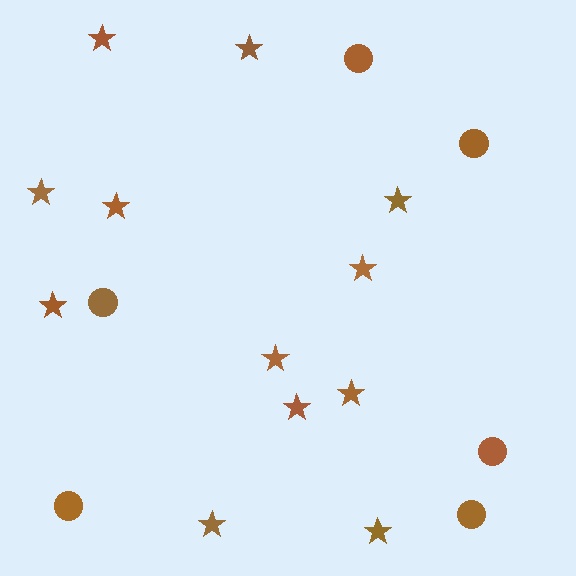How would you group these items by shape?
There are 2 groups: one group of circles (6) and one group of stars (12).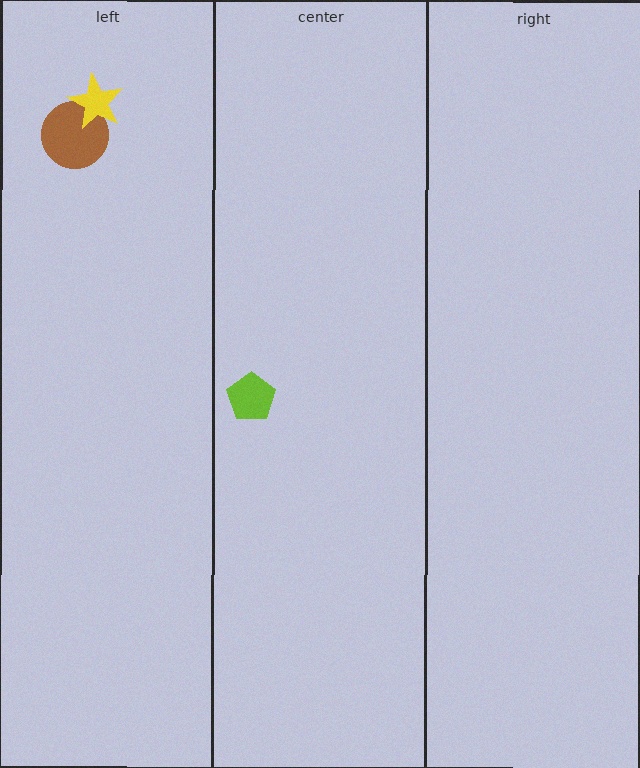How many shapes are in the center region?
1.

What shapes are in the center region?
The lime pentagon.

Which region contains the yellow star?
The left region.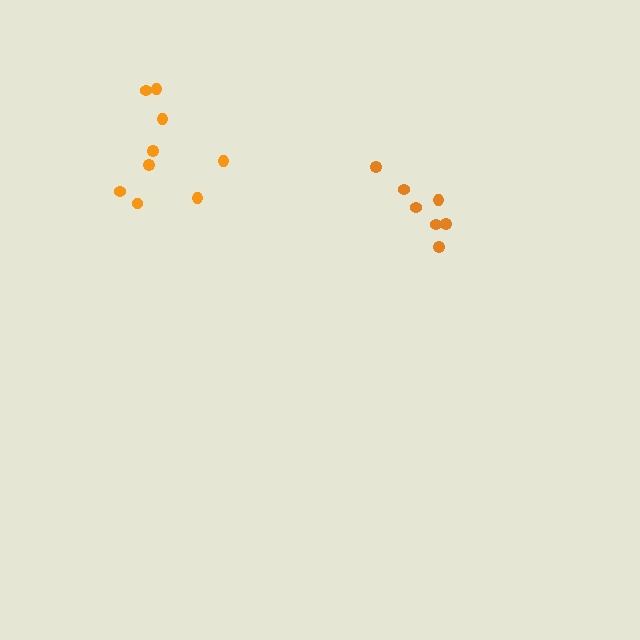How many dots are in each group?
Group 1: 9 dots, Group 2: 7 dots (16 total).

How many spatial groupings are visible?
There are 2 spatial groupings.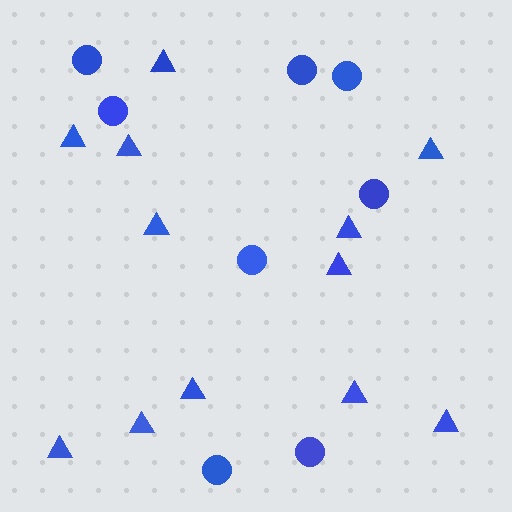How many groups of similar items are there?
There are 2 groups: one group of circles (8) and one group of triangles (12).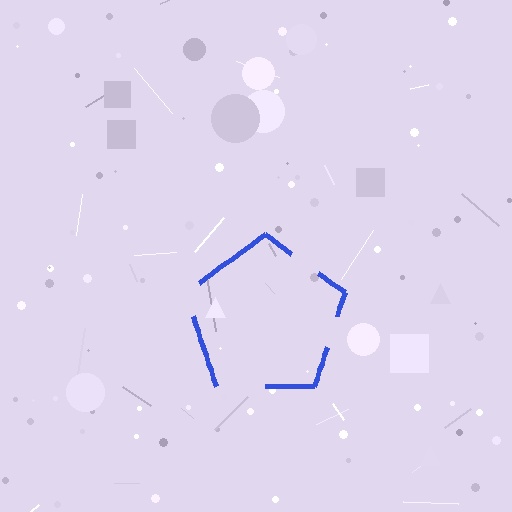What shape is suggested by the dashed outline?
The dashed outline suggests a pentagon.